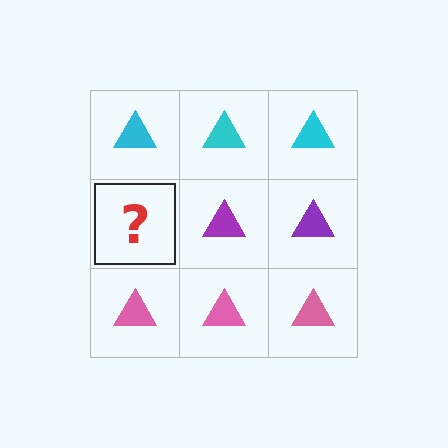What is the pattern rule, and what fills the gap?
The rule is that each row has a consistent color. The gap should be filled with a purple triangle.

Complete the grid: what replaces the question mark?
The question mark should be replaced with a purple triangle.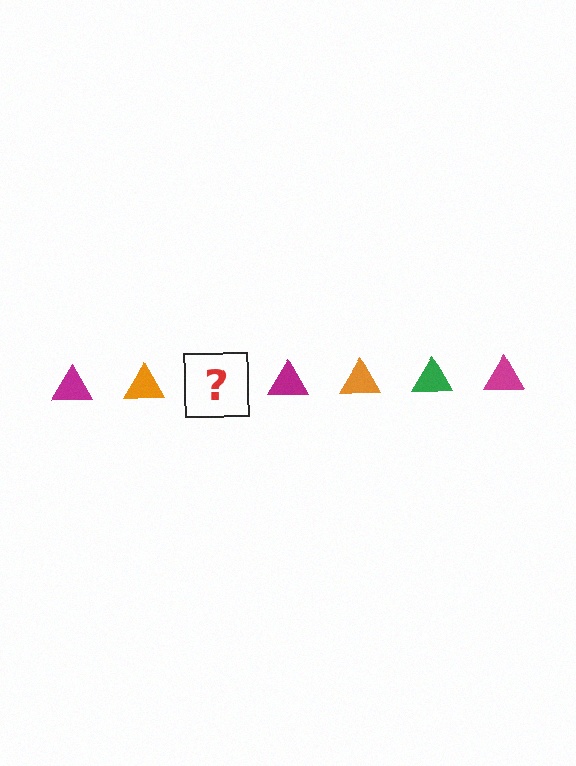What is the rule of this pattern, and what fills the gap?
The rule is that the pattern cycles through magenta, orange, green triangles. The gap should be filled with a green triangle.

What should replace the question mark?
The question mark should be replaced with a green triangle.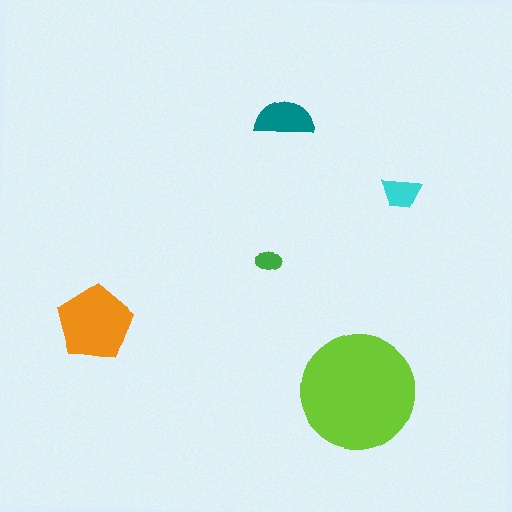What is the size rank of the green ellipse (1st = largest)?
5th.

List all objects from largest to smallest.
The lime circle, the orange pentagon, the teal semicircle, the cyan trapezoid, the green ellipse.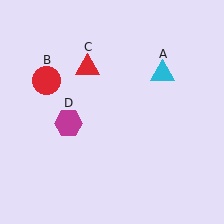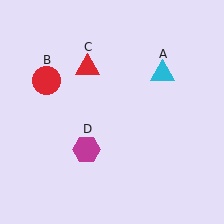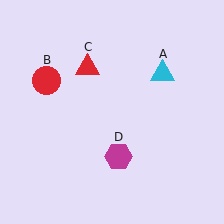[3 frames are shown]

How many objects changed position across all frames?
1 object changed position: magenta hexagon (object D).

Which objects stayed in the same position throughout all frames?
Cyan triangle (object A) and red circle (object B) and red triangle (object C) remained stationary.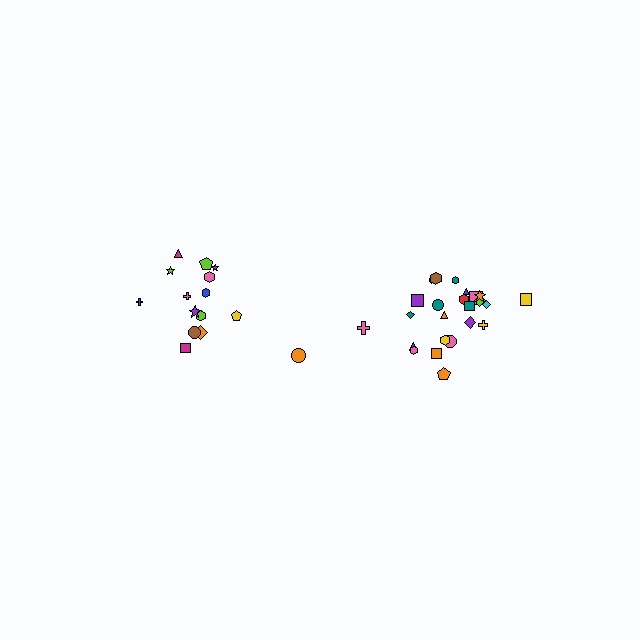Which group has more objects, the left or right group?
The right group.